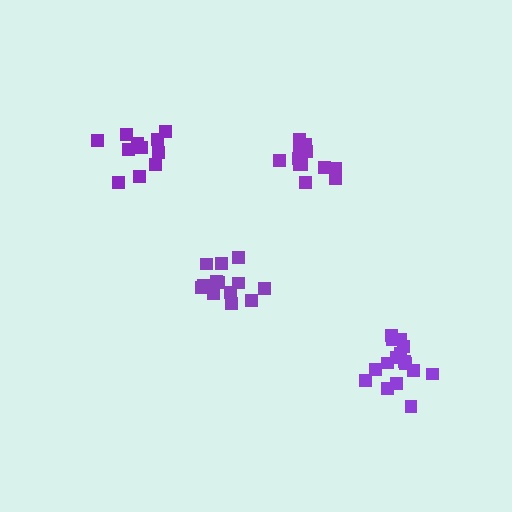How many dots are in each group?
Group 1: 12 dots, Group 2: 16 dots, Group 3: 11 dots, Group 4: 13 dots (52 total).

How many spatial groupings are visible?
There are 4 spatial groupings.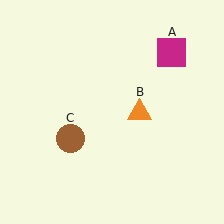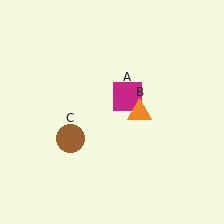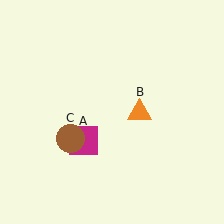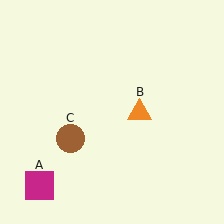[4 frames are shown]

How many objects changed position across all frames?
1 object changed position: magenta square (object A).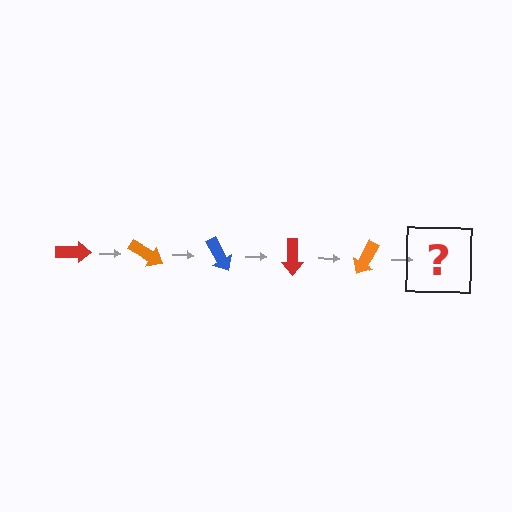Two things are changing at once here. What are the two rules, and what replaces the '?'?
The two rules are that it rotates 30 degrees each step and the color cycles through red, orange, and blue. The '?' should be a blue arrow, rotated 150 degrees from the start.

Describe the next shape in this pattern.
It should be a blue arrow, rotated 150 degrees from the start.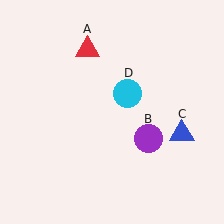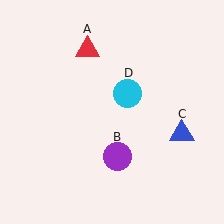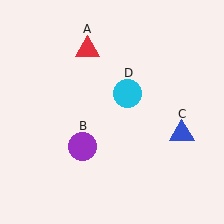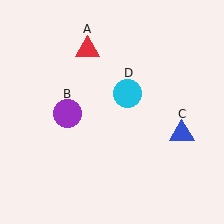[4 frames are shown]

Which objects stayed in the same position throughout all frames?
Red triangle (object A) and blue triangle (object C) and cyan circle (object D) remained stationary.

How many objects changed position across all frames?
1 object changed position: purple circle (object B).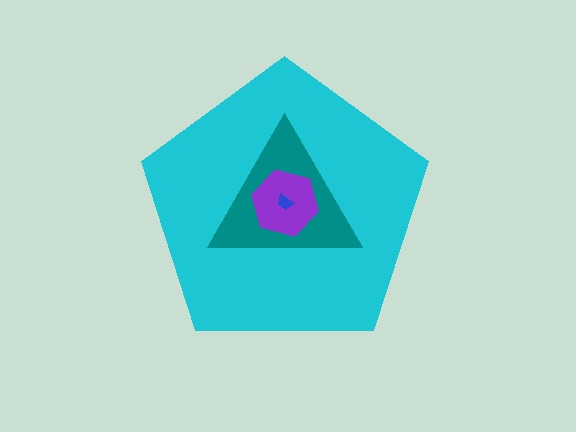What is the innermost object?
The blue trapezoid.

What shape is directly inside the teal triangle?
The purple hexagon.